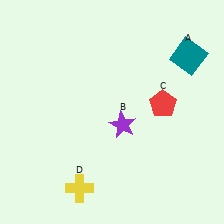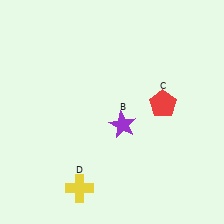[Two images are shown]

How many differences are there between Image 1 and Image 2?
There is 1 difference between the two images.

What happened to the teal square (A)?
The teal square (A) was removed in Image 2. It was in the top-right area of Image 1.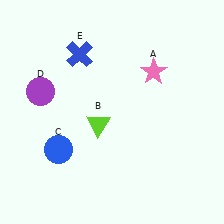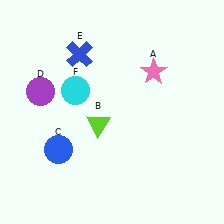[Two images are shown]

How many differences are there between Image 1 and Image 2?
There is 1 difference between the two images.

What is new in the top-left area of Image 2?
A cyan circle (F) was added in the top-left area of Image 2.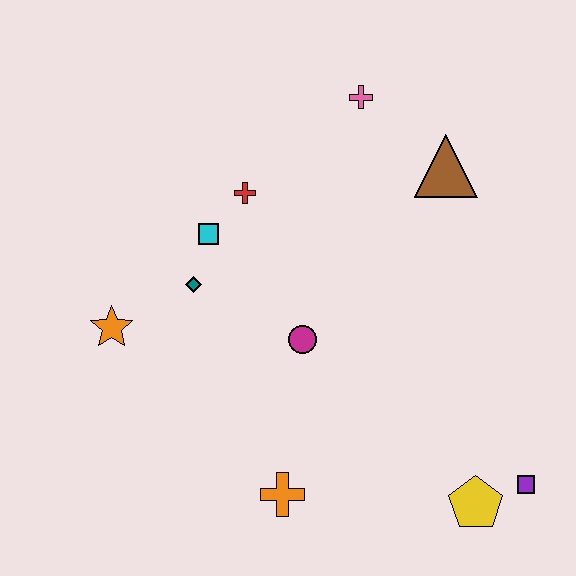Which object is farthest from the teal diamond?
The purple square is farthest from the teal diamond.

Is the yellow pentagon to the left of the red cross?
No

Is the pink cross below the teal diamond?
No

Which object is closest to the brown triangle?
The pink cross is closest to the brown triangle.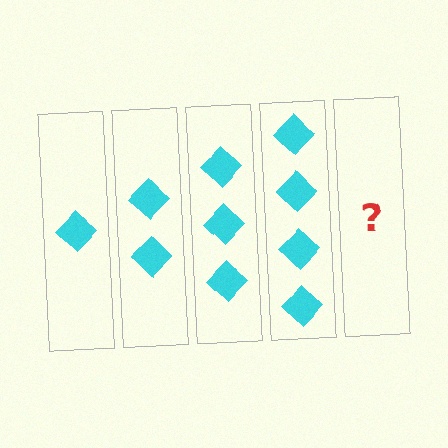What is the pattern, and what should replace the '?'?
The pattern is that each step adds one more diamond. The '?' should be 5 diamonds.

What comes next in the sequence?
The next element should be 5 diamonds.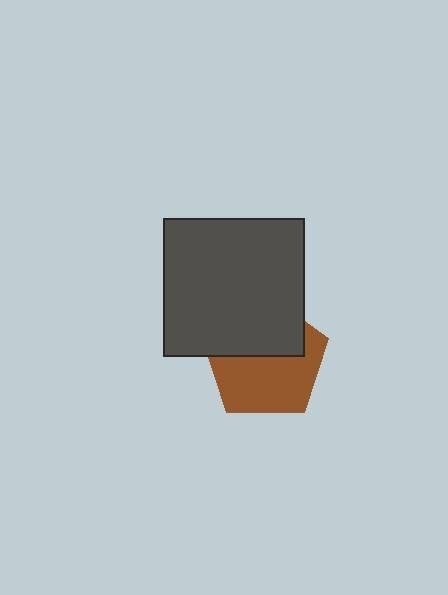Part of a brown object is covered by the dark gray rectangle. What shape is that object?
It is a pentagon.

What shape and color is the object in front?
The object in front is a dark gray rectangle.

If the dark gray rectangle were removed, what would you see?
You would see the complete brown pentagon.